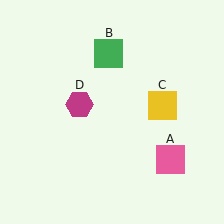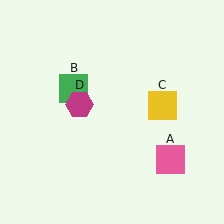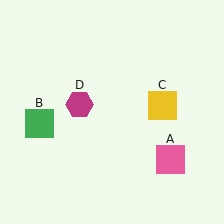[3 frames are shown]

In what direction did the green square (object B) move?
The green square (object B) moved down and to the left.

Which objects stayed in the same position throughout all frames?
Pink square (object A) and yellow square (object C) and magenta hexagon (object D) remained stationary.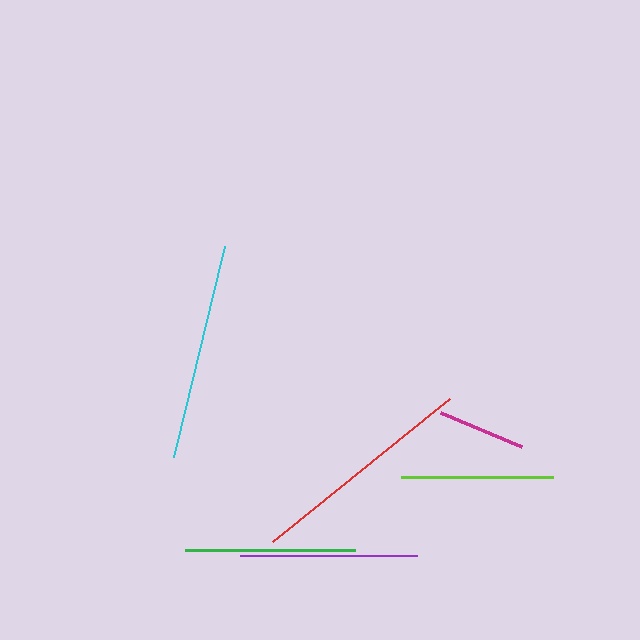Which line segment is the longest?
The red line is the longest at approximately 227 pixels.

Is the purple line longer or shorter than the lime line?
The purple line is longer than the lime line.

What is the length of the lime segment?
The lime segment is approximately 152 pixels long.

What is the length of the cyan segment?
The cyan segment is approximately 217 pixels long.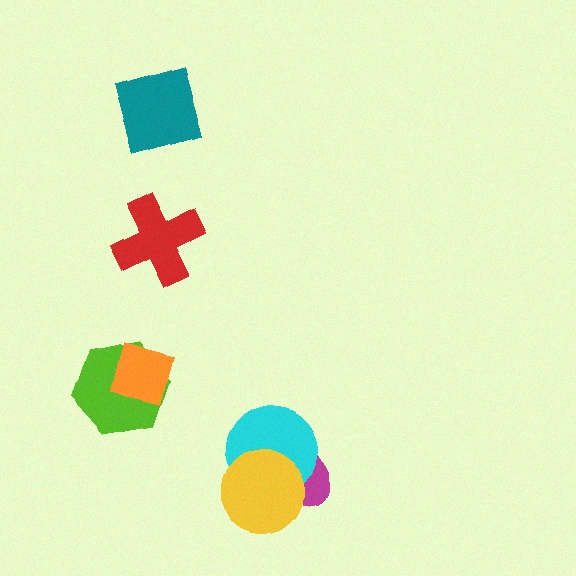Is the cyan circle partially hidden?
Yes, it is partially covered by another shape.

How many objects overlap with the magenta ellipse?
2 objects overlap with the magenta ellipse.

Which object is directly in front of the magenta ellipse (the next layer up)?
The cyan circle is directly in front of the magenta ellipse.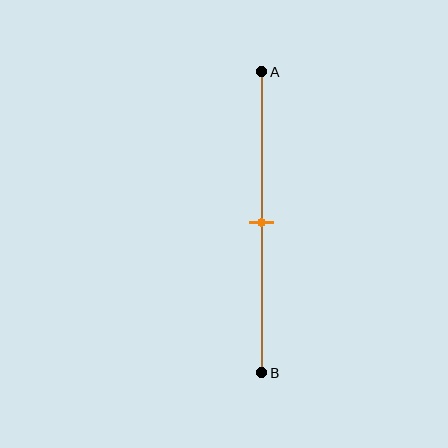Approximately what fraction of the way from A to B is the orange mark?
The orange mark is approximately 50% of the way from A to B.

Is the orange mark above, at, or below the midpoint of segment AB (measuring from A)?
The orange mark is approximately at the midpoint of segment AB.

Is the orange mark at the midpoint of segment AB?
Yes, the mark is approximately at the midpoint.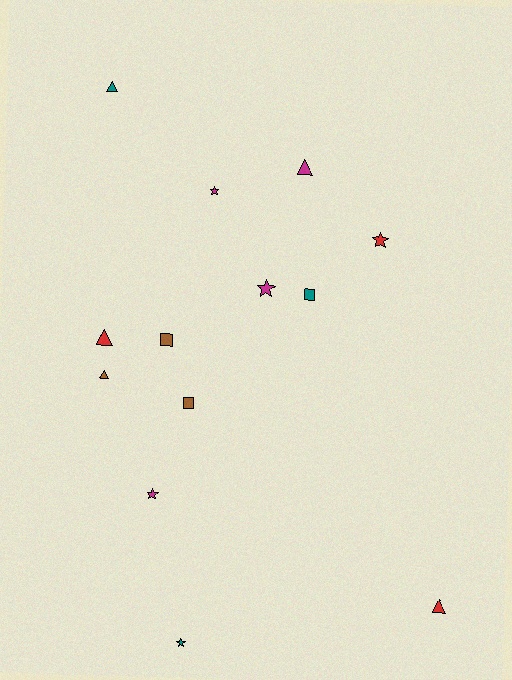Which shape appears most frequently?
Triangle, with 5 objects.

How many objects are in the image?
There are 13 objects.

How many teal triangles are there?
There is 1 teal triangle.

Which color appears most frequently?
Magenta, with 4 objects.